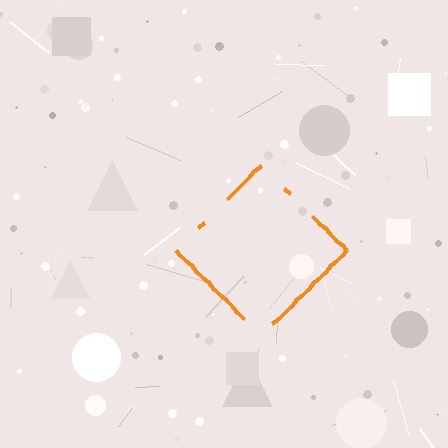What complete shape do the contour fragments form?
The contour fragments form a diamond.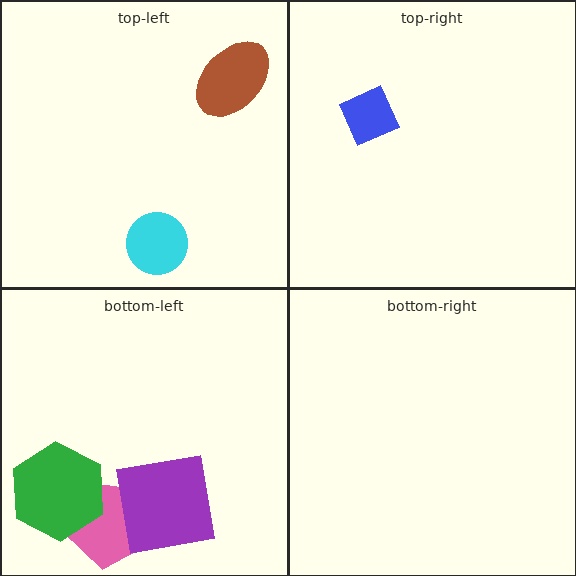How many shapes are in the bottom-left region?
3.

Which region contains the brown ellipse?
The top-left region.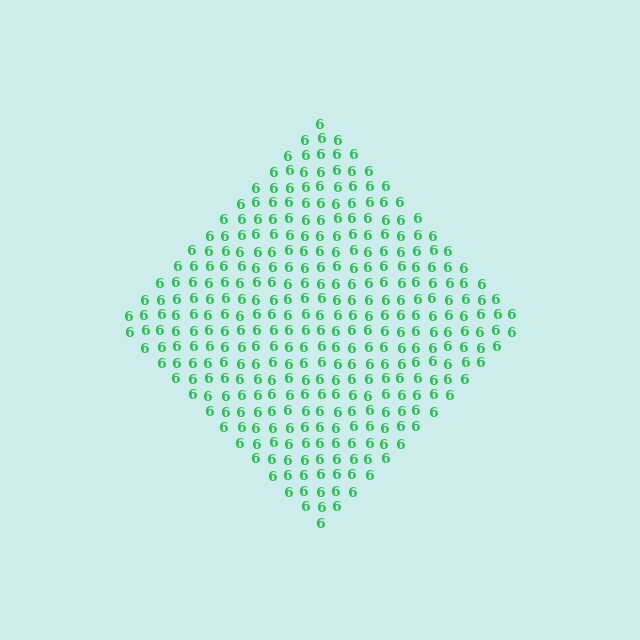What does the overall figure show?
The overall figure shows a diamond.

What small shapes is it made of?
It is made of small digit 6's.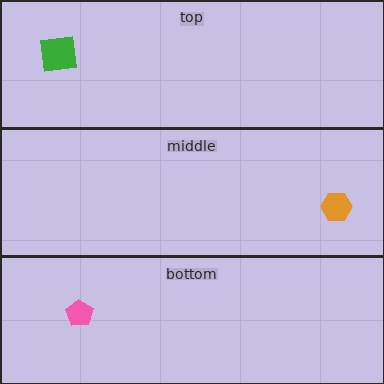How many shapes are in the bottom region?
1.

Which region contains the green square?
The top region.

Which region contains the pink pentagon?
The bottom region.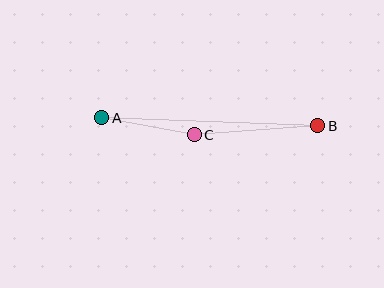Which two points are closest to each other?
Points A and C are closest to each other.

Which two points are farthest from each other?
Points A and B are farthest from each other.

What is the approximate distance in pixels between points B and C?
The distance between B and C is approximately 124 pixels.